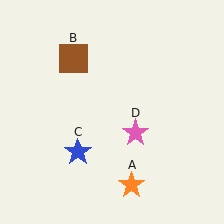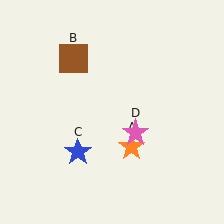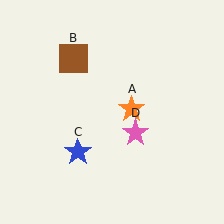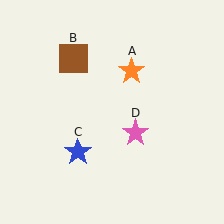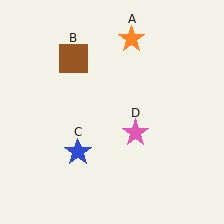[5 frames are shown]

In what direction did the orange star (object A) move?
The orange star (object A) moved up.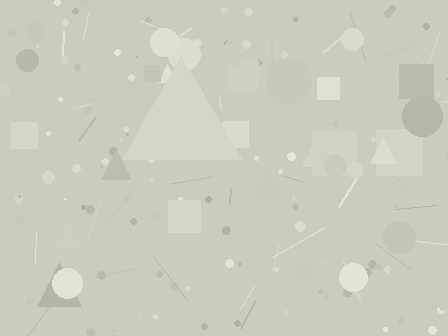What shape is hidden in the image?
A triangle is hidden in the image.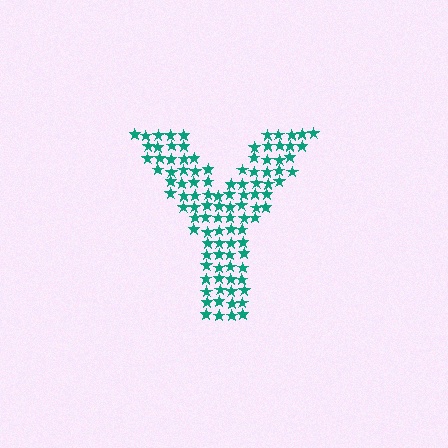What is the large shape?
The large shape is the letter Y.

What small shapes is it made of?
It is made of small stars.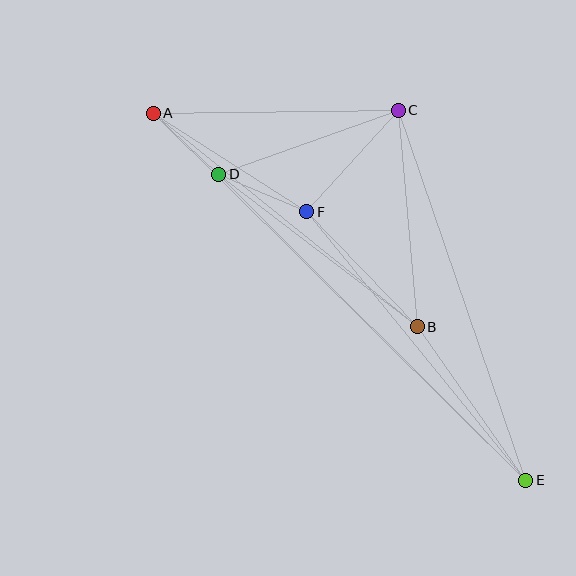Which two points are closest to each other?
Points A and D are closest to each other.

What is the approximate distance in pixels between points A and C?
The distance between A and C is approximately 245 pixels.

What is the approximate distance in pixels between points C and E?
The distance between C and E is approximately 391 pixels.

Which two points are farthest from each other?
Points A and E are farthest from each other.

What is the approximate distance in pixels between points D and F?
The distance between D and F is approximately 96 pixels.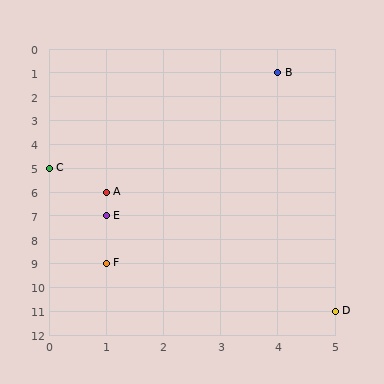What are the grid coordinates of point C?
Point C is at grid coordinates (0, 5).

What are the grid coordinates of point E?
Point E is at grid coordinates (1, 7).